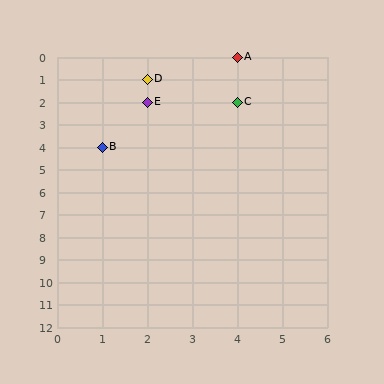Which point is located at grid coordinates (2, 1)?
Point D is at (2, 1).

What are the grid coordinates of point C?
Point C is at grid coordinates (4, 2).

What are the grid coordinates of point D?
Point D is at grid coordinates (2, 1).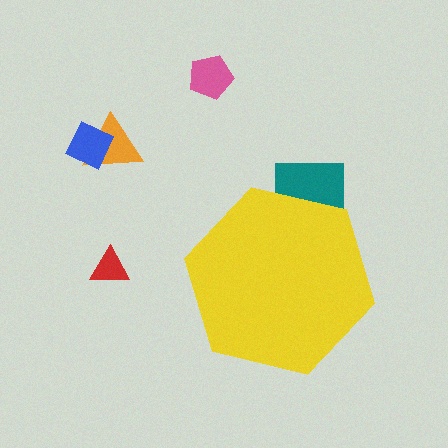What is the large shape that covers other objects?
A yellow hexagon.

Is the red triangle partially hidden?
No, the red triangle is fully visible.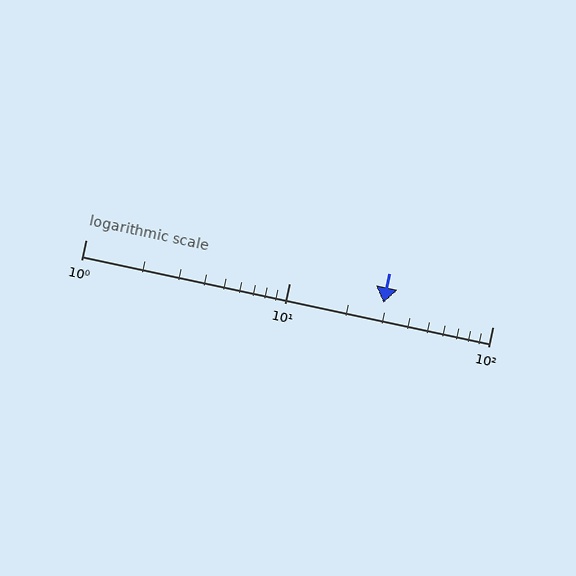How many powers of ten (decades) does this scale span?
The scale spans 2 decades, from 1 to 100.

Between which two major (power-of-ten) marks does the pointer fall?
The pointer is between 10 and 100.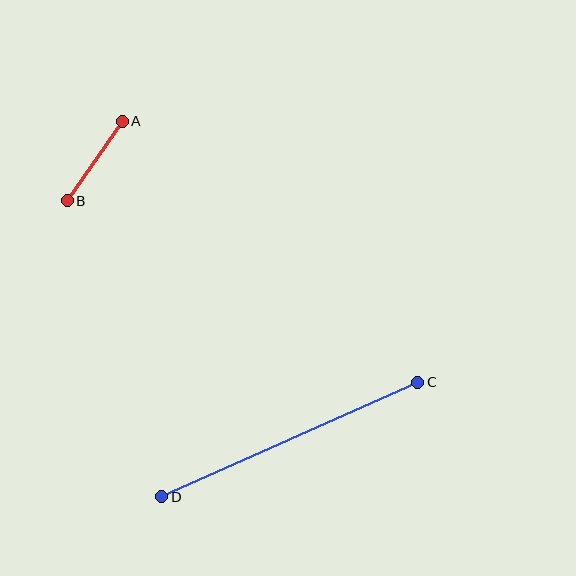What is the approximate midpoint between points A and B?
The midpoint is at approximately (95, 161) pixels.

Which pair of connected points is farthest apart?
Points C and D are farthest apart.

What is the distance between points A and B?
The distance is approximately 97 pixels.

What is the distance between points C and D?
The distance is approximately 281 pixels.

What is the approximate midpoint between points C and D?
The midpoint is at approximately (290, 439) pixels.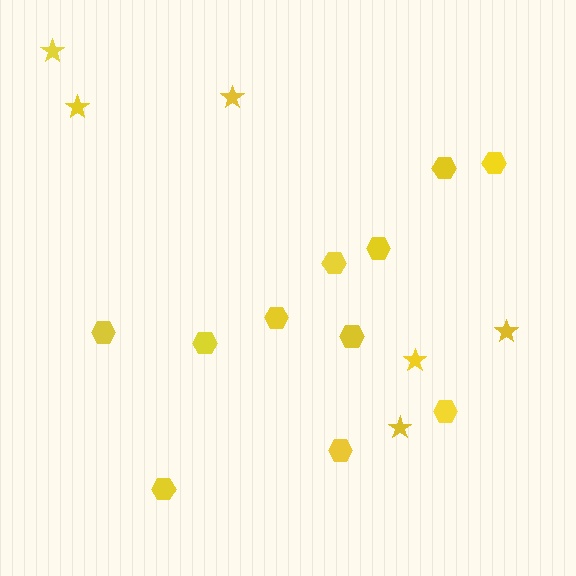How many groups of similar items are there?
There are 2 groups: one group of stars (6) and one group of hexagons (11).